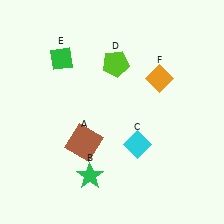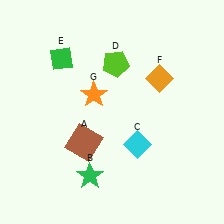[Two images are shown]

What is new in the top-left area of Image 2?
An orange star (G) was added in the top-left area of Image 2.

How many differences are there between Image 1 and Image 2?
There is 1 difference between the two images.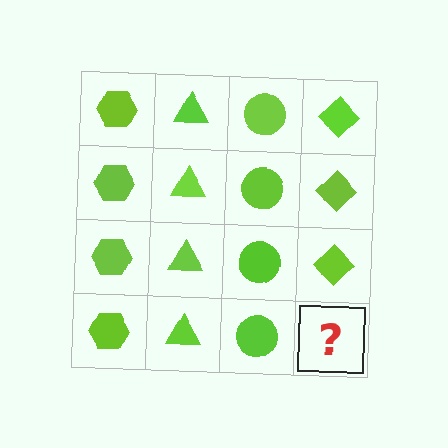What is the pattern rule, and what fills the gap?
The rule is that each column has a consistent shape. The gap should be filled with a lime diamond.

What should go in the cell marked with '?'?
The missing cell should contain a lime diamond.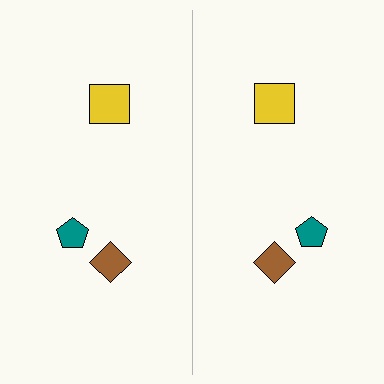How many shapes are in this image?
There are 6 shapes in this image.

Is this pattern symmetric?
Yes, this pattern has bilateral (reflection) symmetry.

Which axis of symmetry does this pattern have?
The pattern has a vertical axis of symmetry running through the center of the image.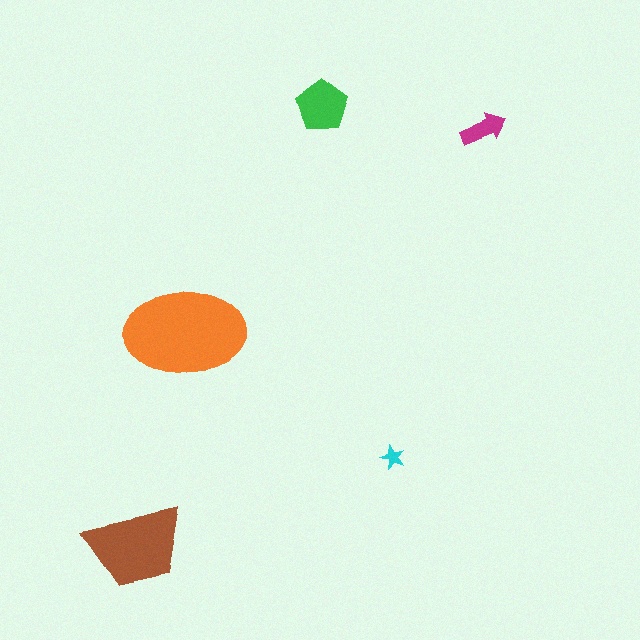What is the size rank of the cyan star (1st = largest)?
5th.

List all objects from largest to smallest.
The orange ellipse, the brown trapezoid, the green pentagon, the magenta arrow, the cyan star.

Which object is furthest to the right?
The magenta arrow is rightmost.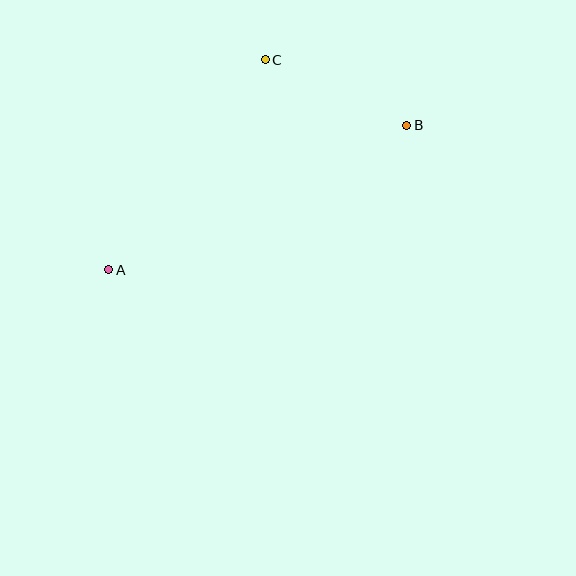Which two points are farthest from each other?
Points A and B are farthest from each other.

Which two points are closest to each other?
Points B and C are closest to each other.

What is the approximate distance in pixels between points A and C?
The distance between A and C is approximately 262 pixels.